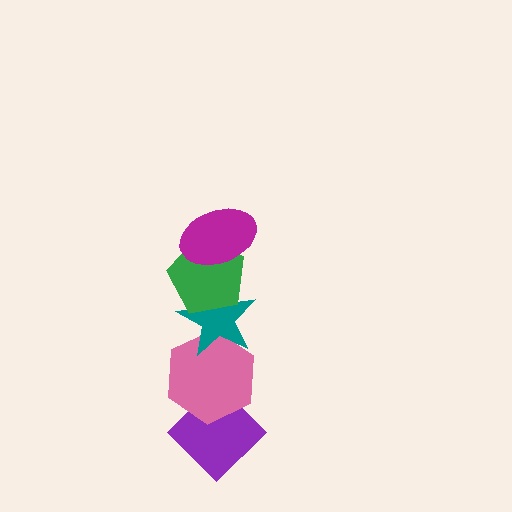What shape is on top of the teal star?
The green pentagon is on top of the teal star.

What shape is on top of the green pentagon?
The magenta ellipse is on top of the green pentagon.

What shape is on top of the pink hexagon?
The teal star is on top of the pink hexagon.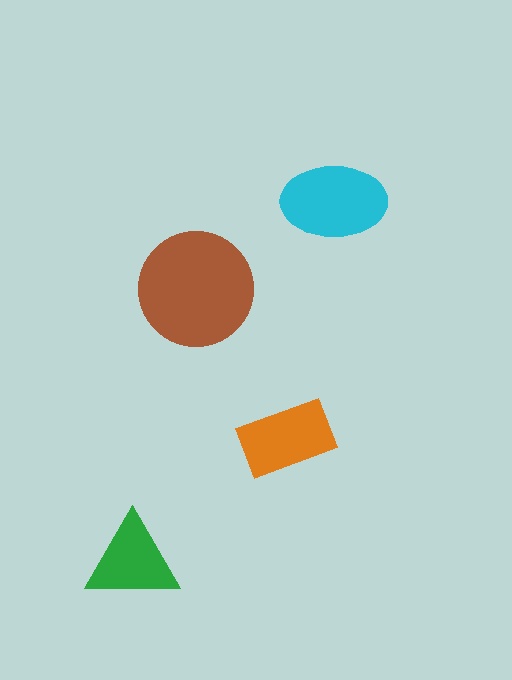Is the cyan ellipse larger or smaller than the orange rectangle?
Larger.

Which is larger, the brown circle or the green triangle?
The brown circle.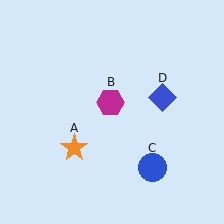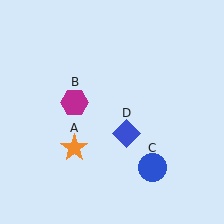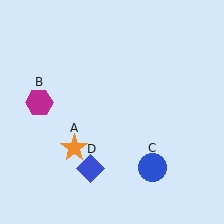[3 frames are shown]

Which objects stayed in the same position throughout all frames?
Orange star (object A) and blue circle (object C) remained stationary.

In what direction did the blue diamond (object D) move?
The blue diamond (object D) moved down and to the left.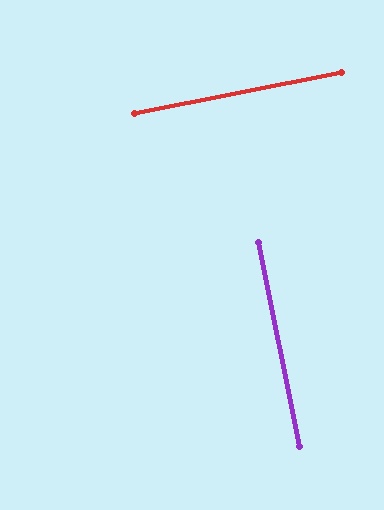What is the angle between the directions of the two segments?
Approximately 90 degrees.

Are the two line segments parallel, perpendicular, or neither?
Perpendicular — they meet at approximately 90°.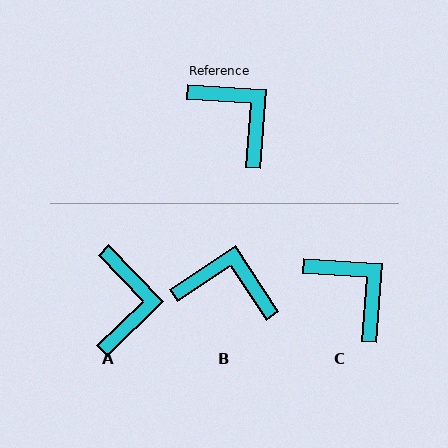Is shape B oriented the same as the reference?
No, it is off by about 37 degrees.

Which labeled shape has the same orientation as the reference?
C.